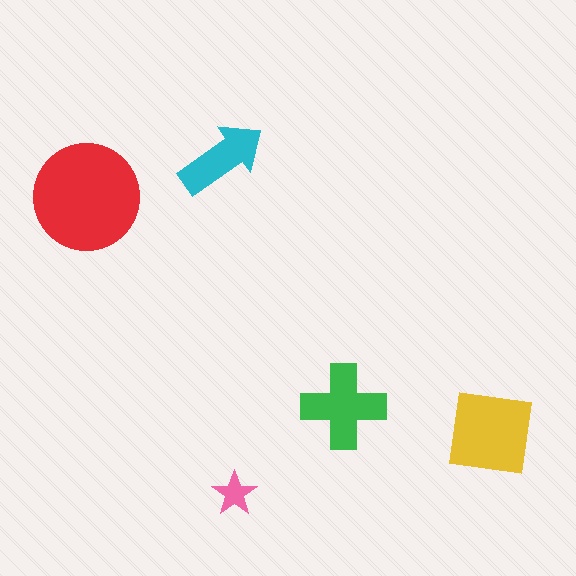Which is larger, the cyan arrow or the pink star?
The cyan arrow.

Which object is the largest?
The red circle.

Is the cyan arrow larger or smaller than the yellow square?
Smaller.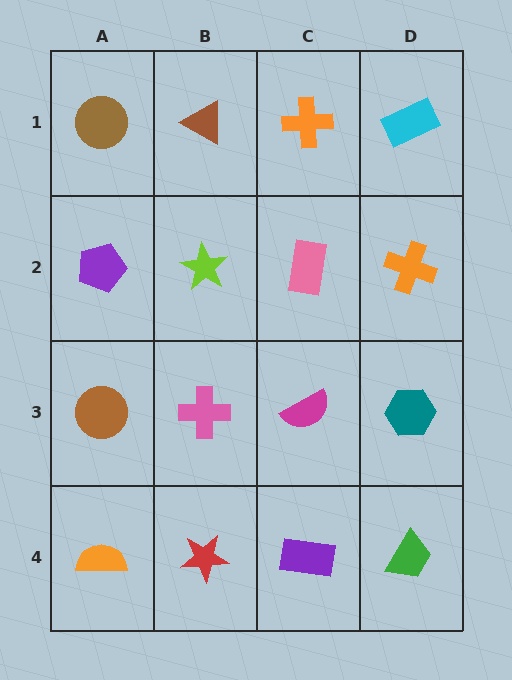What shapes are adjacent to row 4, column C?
A magenta semicircle (row 3, column C), a red star (row 4, column B), a green trapezoid (row 4, column D).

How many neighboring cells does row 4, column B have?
3.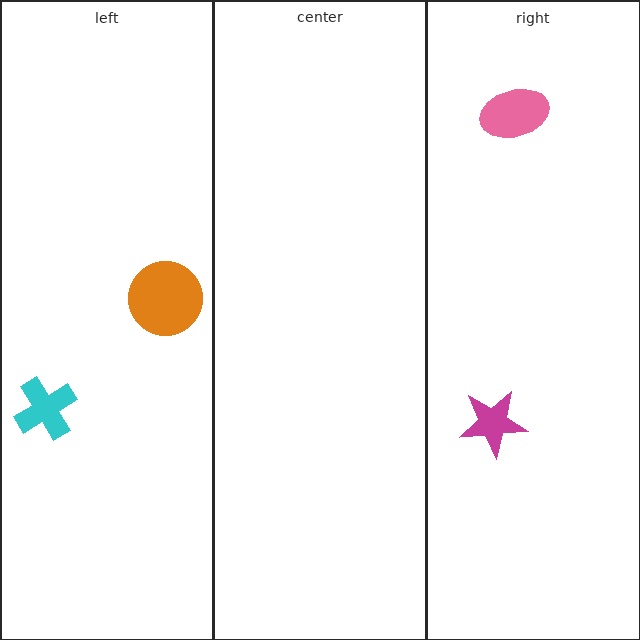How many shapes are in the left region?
2.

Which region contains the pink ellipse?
The right region.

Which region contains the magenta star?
The right region.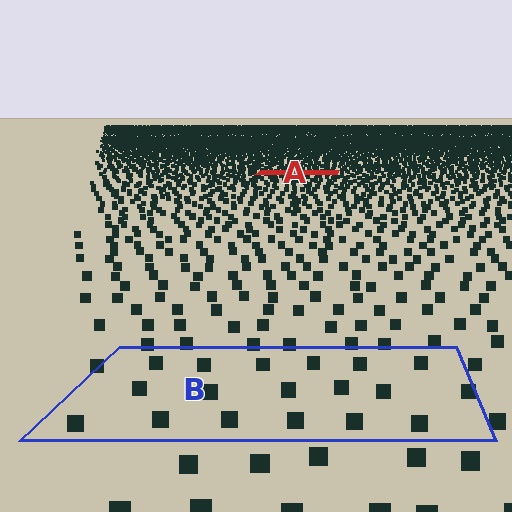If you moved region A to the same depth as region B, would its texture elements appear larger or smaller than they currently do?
They would appear larger. At a closer depth, the same texture elements are projected at a bigger on-screen size.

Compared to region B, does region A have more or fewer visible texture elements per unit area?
Region A has more texture elements per unit area — they are packed more densely because it is farther away.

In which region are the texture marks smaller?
The texture marks are smaller in region A, because it is farther away.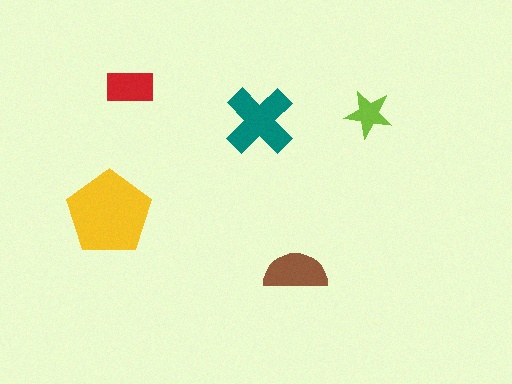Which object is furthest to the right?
The lime star is rightmost.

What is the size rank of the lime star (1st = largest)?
5th.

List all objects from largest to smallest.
The yellow pentagon, the teal cross, the brown semicircle, the red rectangle, the lime star.